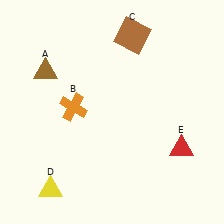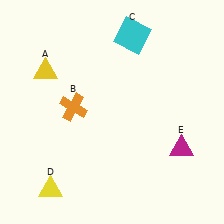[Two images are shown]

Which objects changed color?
A changed from brown to yellow. C changed from brown to cyan. E changed from red to magenta.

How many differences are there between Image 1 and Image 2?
There are 3 differences between the two images.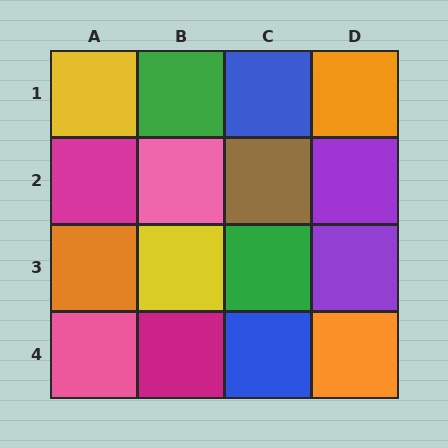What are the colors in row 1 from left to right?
Yellow, green, blue, orange.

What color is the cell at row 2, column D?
Purple.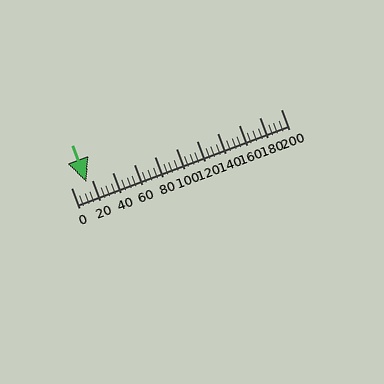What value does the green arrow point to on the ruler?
The green arrow points to approximately 15.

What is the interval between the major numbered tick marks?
The major tick marks are spaced 20 units apart.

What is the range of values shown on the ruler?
The ruler shows values from 0 to 200.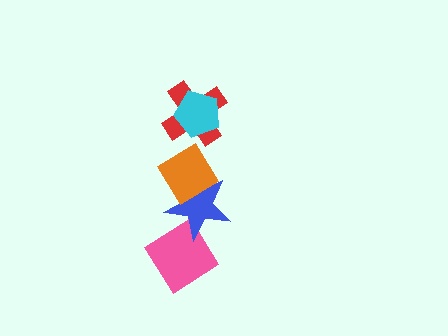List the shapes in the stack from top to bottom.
From top to bottom: the cyan pentagon, the red cross, the orange diamond, the blue star, the pink diamond.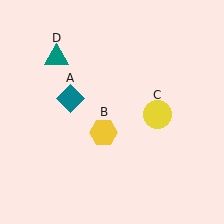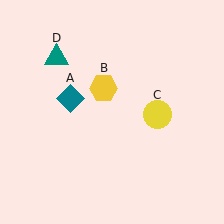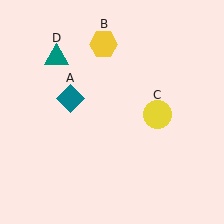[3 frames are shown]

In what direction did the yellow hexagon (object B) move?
The yellow hexagon (object B) moved up.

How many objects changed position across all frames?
1 object changed position: yellow hexagon (object B).